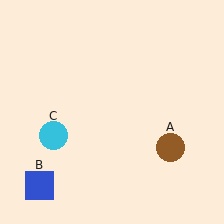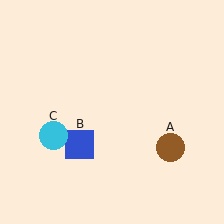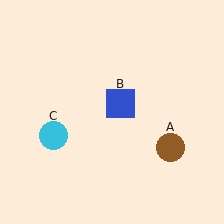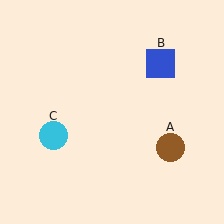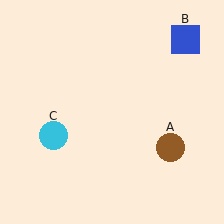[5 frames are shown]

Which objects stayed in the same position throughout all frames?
Brown circle (object A) and cyan circle (object C) remained stationary.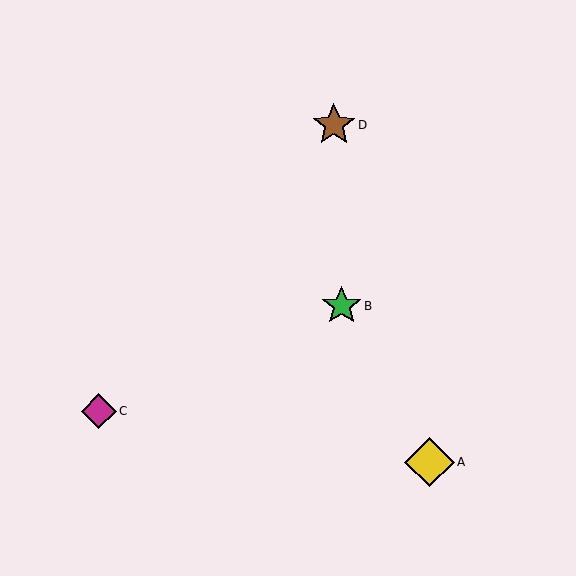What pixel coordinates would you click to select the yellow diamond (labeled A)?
Click at (430, 462) to select the yellow diamond A.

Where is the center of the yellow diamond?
The center of the yellow diamond is at (430, 462).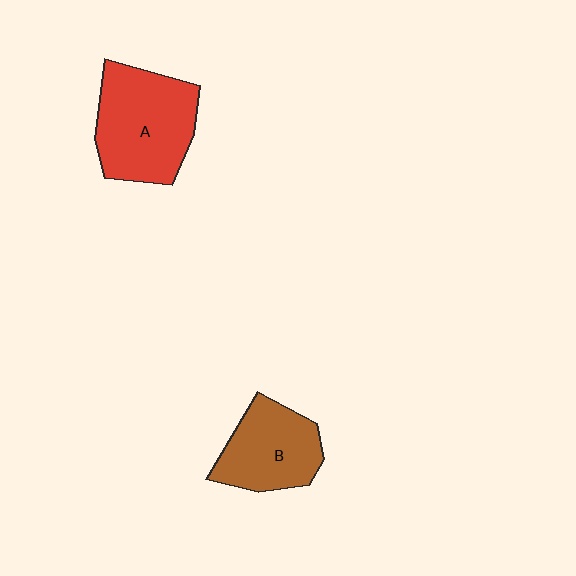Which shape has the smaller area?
Shape B (brown).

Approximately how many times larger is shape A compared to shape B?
Approximately 1.3 times.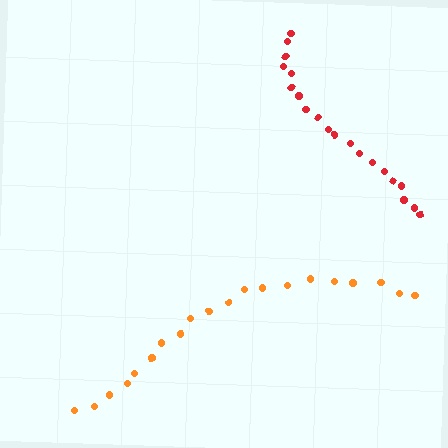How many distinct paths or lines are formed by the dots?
There are 2 distinct paths.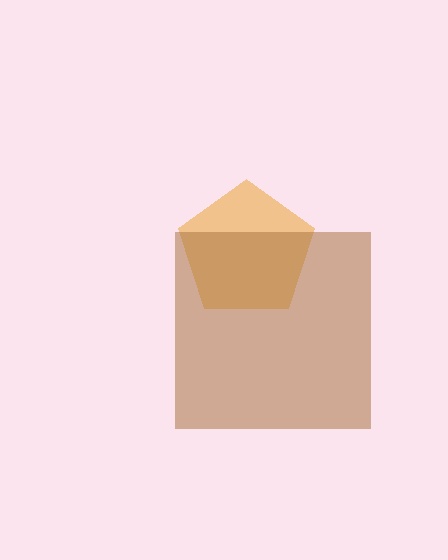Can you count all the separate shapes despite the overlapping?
Yes, there are 2 separate shapes.